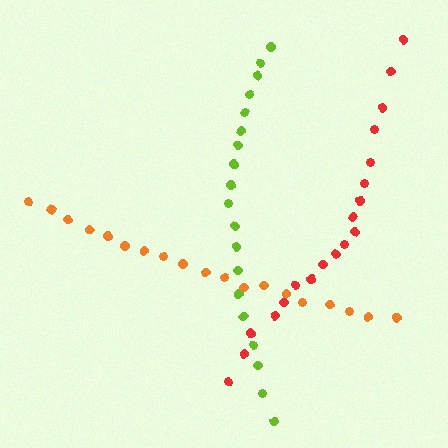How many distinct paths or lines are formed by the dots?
There are 3 distinct paths.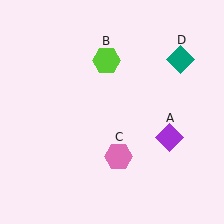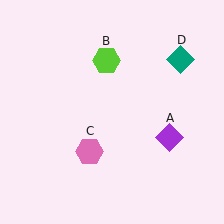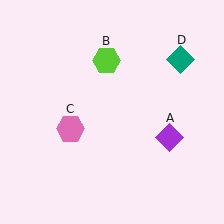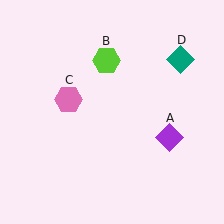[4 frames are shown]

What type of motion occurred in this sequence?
The pink hexagon (object C) rotated clockwise around the center of the scene.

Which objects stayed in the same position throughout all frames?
Purple diamond (object A) and lime hexagon (object B) and teal diamond (object D) remained stationary.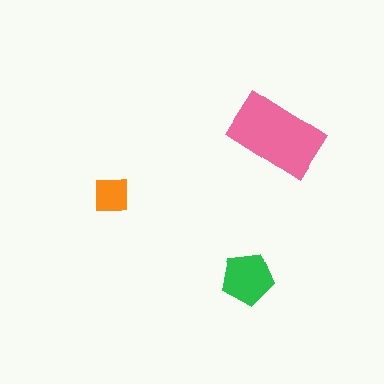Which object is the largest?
The pink rectangle.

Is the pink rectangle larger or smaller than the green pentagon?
Larger.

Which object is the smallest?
The orange square.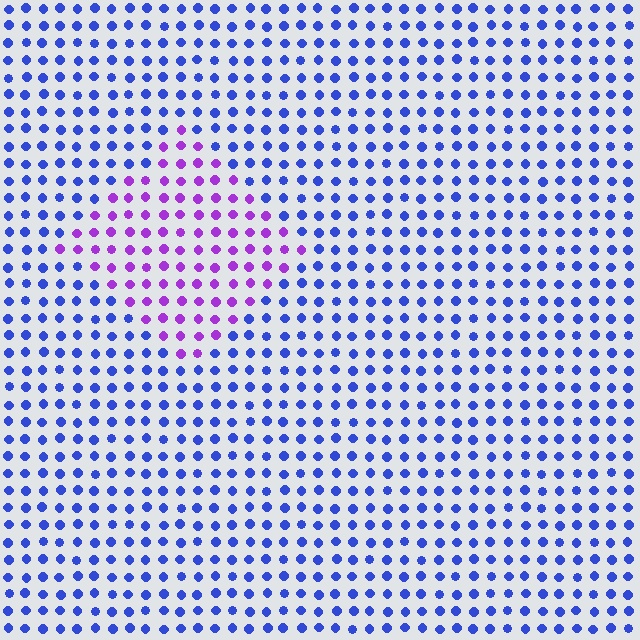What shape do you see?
I see a diamond.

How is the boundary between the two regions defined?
The boundary is defined purely by a slight shift in hue (about 52 degrees). Spacing, size, and orientation are identical on both sides.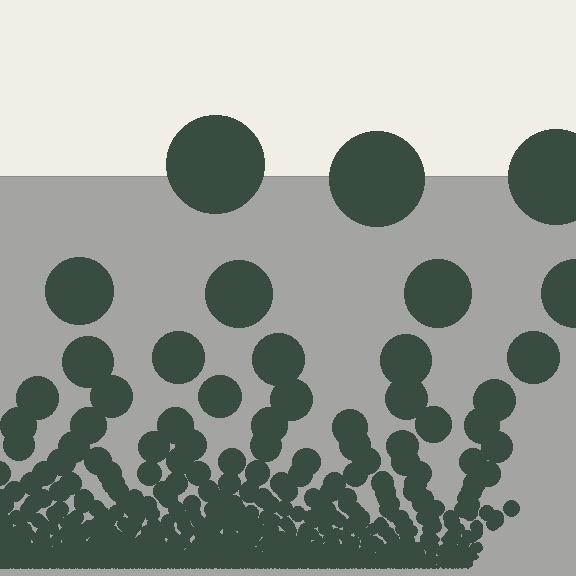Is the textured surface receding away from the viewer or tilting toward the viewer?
The surface appears to tilt toward the viewer. Texture elements get larger and sparser toward the top.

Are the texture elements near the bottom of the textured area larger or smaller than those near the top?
Smaller. The gradient is inverted — elements near the bottom are smaller and denser.